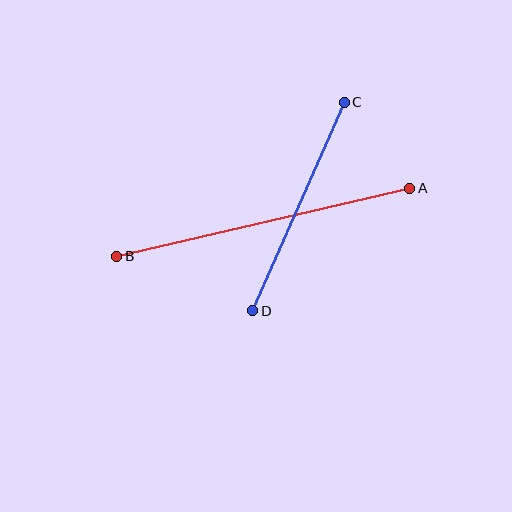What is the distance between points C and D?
The distance is approximately 228 pixels.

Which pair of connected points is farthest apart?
Points A and B are farthest apart.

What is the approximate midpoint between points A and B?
The midpoint is at approximately (263, 222) pixels.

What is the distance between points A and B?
The distance is approximately 301 pixels.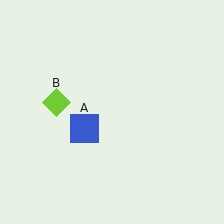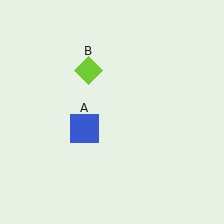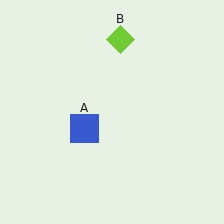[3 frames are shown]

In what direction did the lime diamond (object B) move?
The lime diamond (object B) moved up and to the right.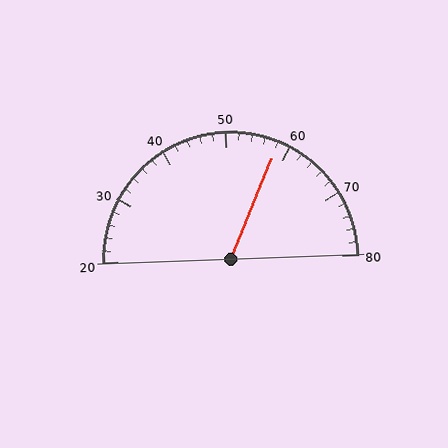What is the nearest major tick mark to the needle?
The nearest major tick mark is 60.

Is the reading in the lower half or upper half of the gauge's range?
The reading is in the upper half of the range (20 to 80).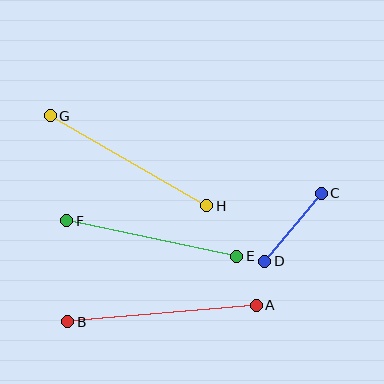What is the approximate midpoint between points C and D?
The midpoint is at approximately (293, 227) pixels.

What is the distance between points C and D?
The distance is approximately 88 pixels.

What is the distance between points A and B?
The distance is approximately 189 pixels.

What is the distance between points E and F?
The distance is approximately 174 pixels.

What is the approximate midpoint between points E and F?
The midpoint is at approximately (152, 238) pixels.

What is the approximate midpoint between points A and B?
The midpoint is at approximately (162, 314) pixels.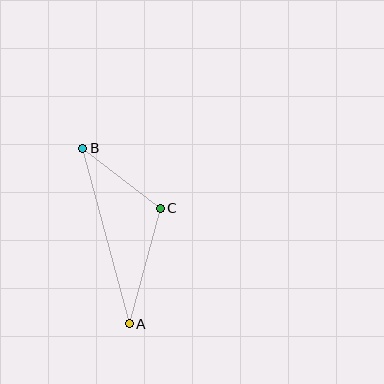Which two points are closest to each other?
Points B and C are closest to each other.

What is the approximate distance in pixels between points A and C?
The distance between A and C is approximately 120 pixels.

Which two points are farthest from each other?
Points A and B are farthest from each other.